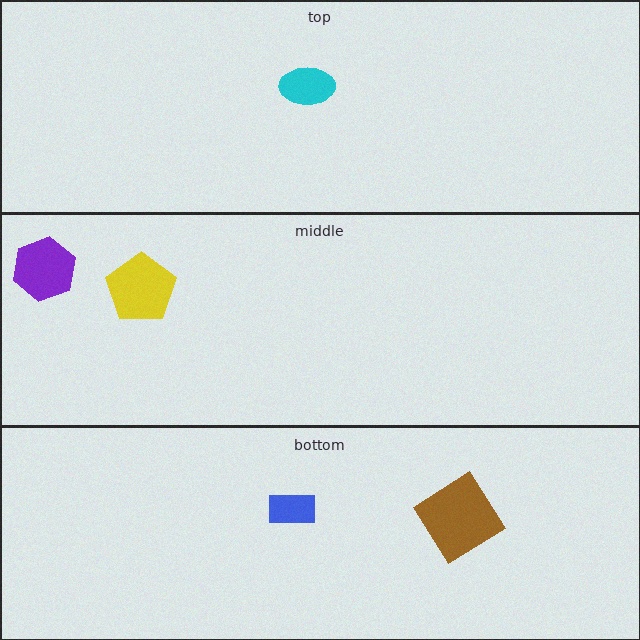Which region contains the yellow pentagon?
The middle region.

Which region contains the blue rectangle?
The bottom region.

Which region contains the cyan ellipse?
The top region.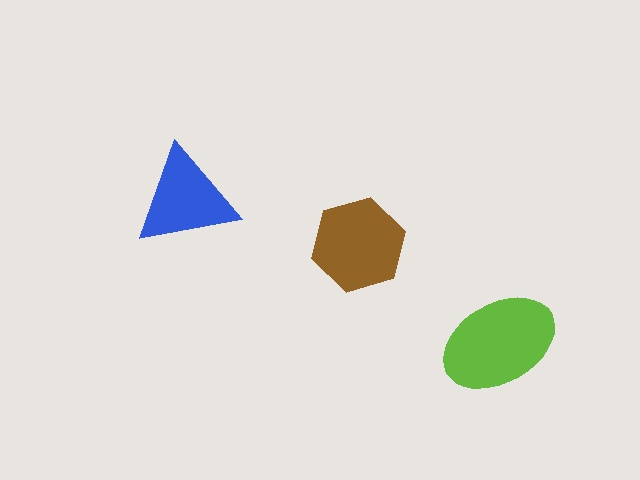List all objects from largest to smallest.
The lime ellipse, the brown hexagon, the blue triangle.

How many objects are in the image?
There are 3 objects in the image.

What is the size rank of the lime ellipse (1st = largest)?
1st.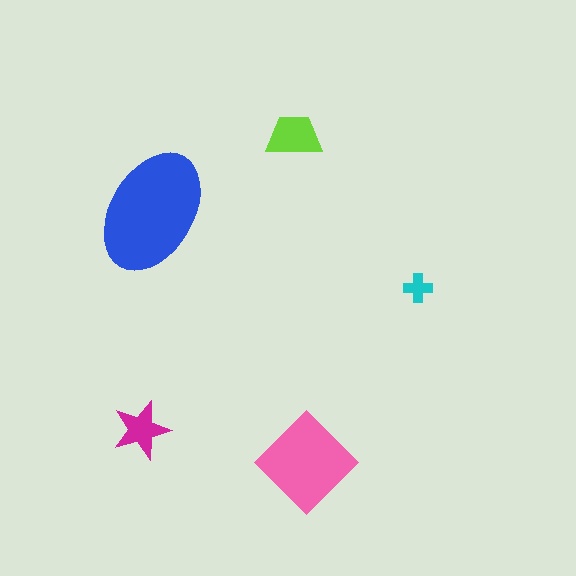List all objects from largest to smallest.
The blue ellipse, the pink diamond, the lime trapezoid, the magenta star, the cyan cross.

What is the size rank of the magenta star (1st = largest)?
4th.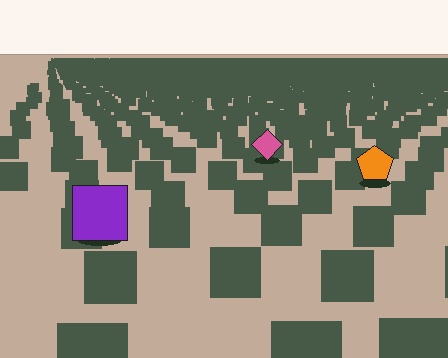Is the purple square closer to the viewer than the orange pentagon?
Yes. The purple square is closer — you can tell from the texture gradient: the ground texture is coarser near it.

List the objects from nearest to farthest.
From nearest to farthest: the purple square, the orange pentagon, the pink diamond.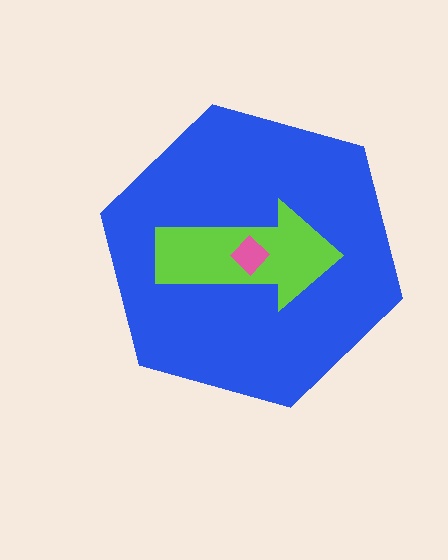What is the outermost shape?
The blue hexagon.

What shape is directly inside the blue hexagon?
The lime arrow.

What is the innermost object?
The pink diamond.